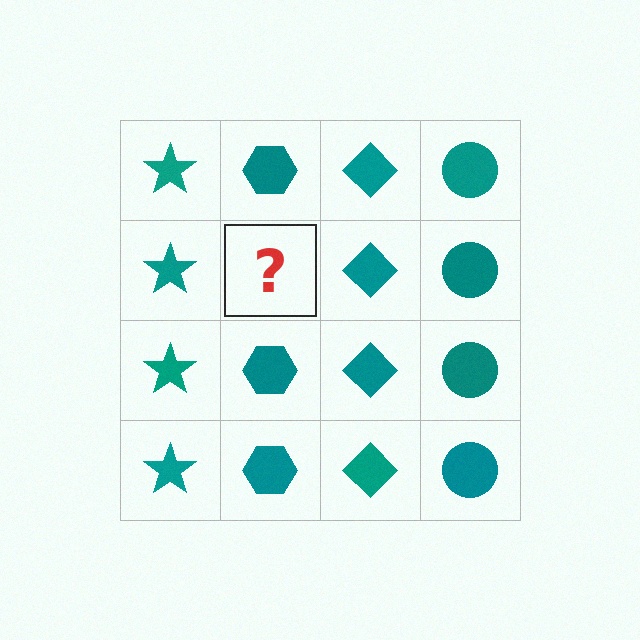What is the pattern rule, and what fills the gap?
The rule is that each column has a consistent shape. The gap should be filled with a teal hexagon.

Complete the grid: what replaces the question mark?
The question mark should be replaced with a teal hexagon.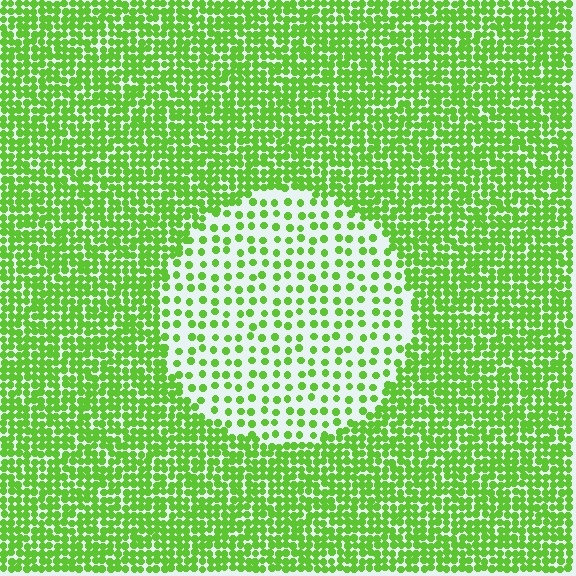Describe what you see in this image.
The image contains small lime elements arranged at two different densities. A circle-shaped region is visible where the elements are less densely packed than the surrounding area.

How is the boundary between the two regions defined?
The boundary is defined by a change in element density (approximately 2.6x ratio). All elements are the same color, size, and shape.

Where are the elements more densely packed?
The elements are more densely packed outside the circle boundary.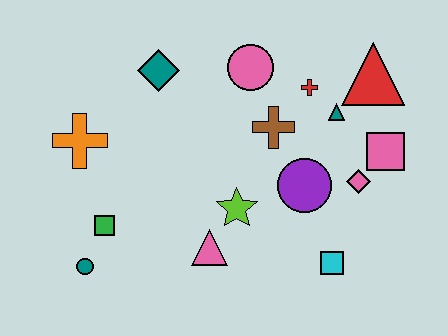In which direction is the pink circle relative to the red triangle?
The pink circle is to the left of the red triangle.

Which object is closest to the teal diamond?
The pink circle is closest to the teal diamond.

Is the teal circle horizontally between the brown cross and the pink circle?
No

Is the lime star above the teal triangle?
No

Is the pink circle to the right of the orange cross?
Yes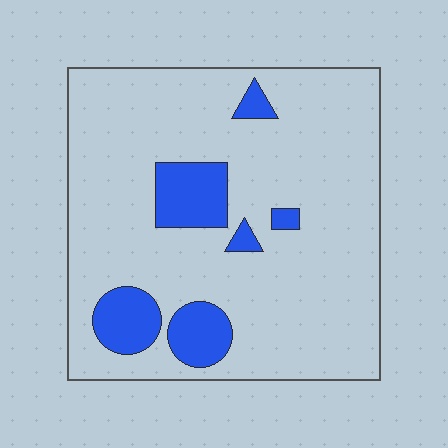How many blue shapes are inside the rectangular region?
6.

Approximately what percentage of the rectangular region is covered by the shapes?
Approximately 15%.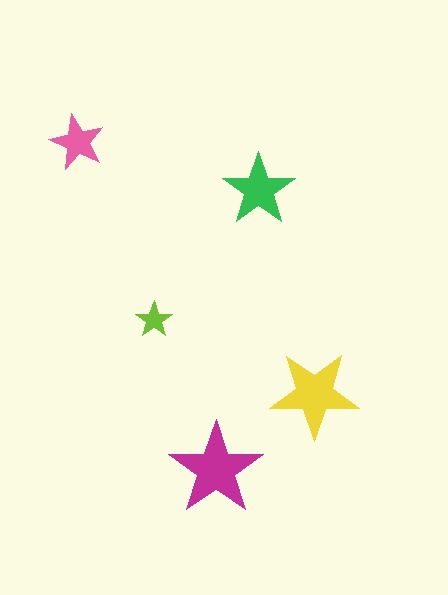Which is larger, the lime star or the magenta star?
The magenta one.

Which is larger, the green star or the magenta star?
The magenta one.